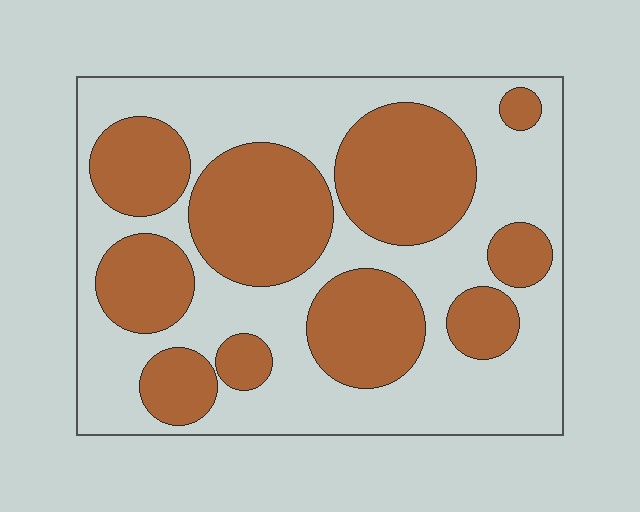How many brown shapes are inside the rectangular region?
10.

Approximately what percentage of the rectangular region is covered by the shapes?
Approximately 45%.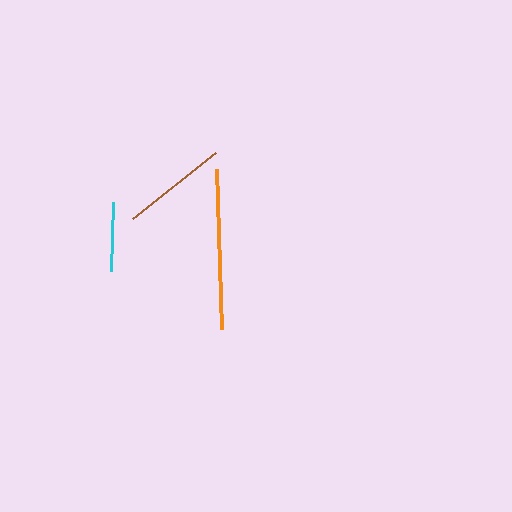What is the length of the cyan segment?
The cyan segment is approximately 69 pixels long.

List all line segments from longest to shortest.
From longest to shortest: orange, brown, cyan.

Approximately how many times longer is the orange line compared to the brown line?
The orange line is approximately 1.5 times the length of the brown line.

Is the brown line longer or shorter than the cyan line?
The brown line is longer than the cyan line.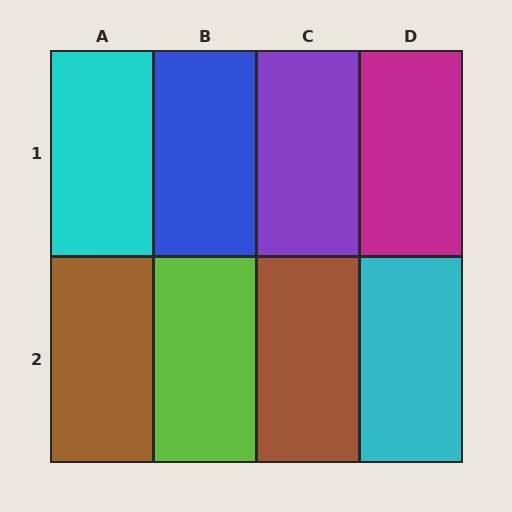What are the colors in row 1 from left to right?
Cyan, blue, purple, magenta.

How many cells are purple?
1 cell is purple.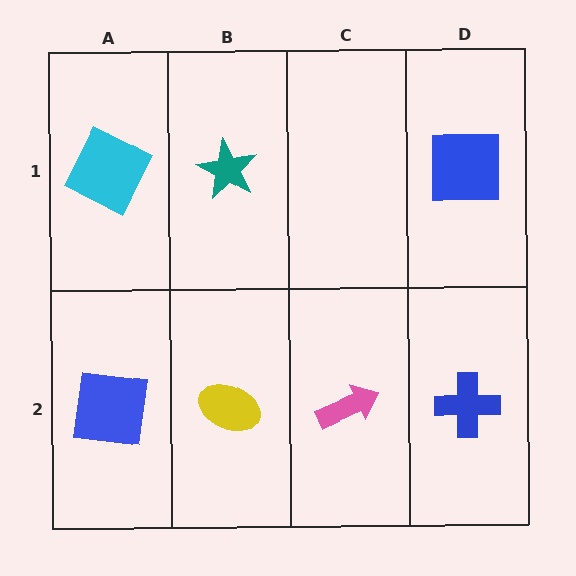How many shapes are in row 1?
3 shapes.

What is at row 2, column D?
A blue cross.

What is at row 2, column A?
A blue square.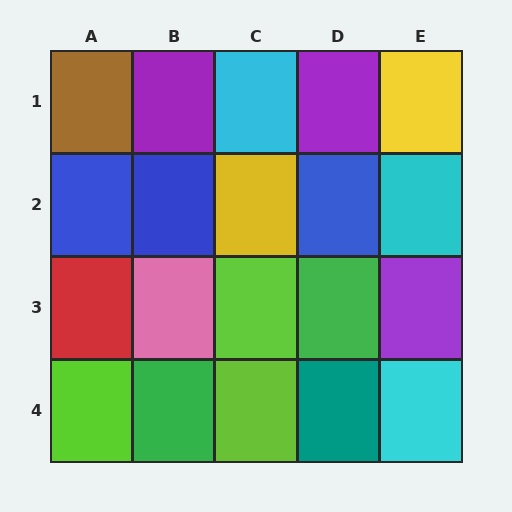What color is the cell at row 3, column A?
Red.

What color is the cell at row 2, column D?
Blue.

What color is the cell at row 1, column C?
Cyan.